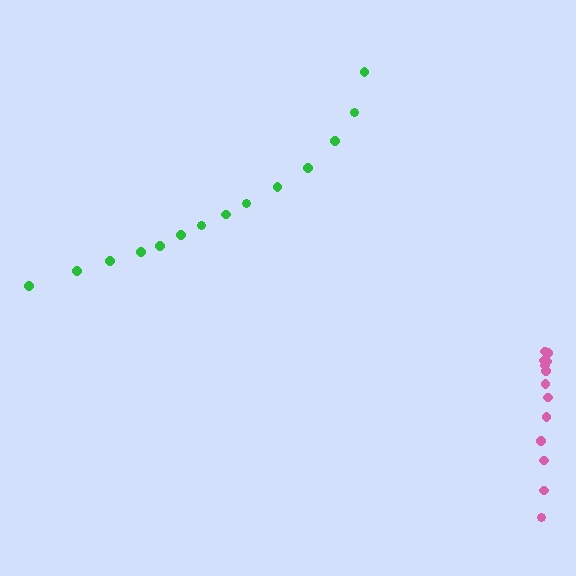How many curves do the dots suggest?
There are 2 distinct paths.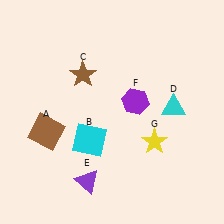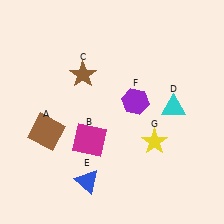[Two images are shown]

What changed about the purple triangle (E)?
In Image 1, E is purple. In Image 2, it changed to blue.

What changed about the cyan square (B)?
In Image 1, B is cyan. In Image 2, it changed to magenta.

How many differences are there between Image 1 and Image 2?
There are 2 differences between the two images.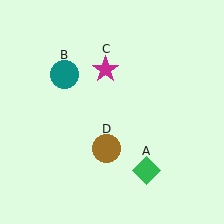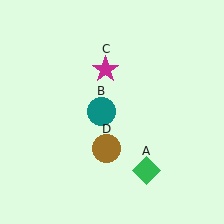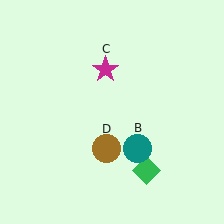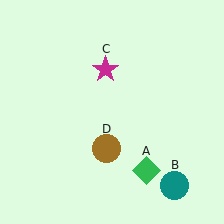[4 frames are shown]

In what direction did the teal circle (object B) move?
The teal circle (object B) moved down and to the right.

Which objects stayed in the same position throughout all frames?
Green diamond (object A) and magenta star (object C) and brown circle (object D) remained stationary.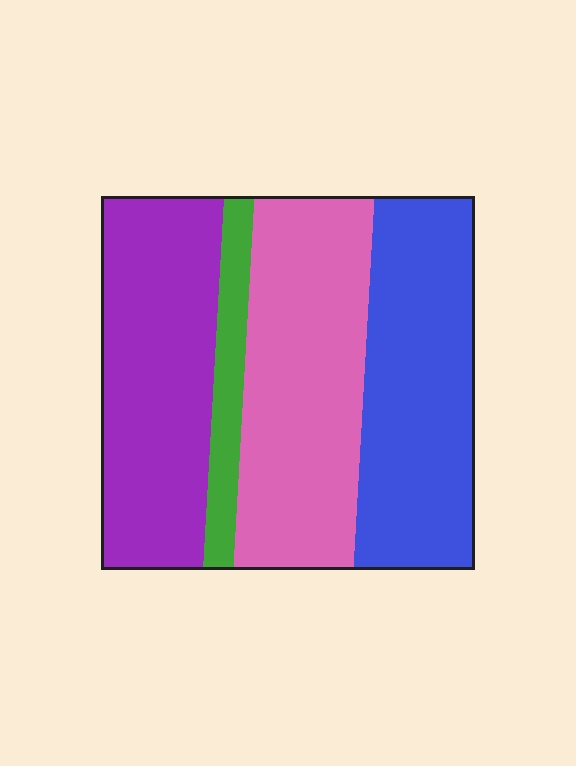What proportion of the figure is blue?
Blue takes up about one third (1/3) of the figure.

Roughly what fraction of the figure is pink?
Pink covers roughly 30% of the figure.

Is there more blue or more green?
Blue.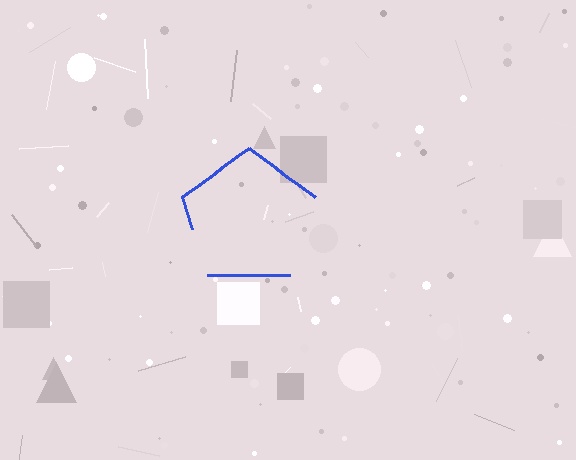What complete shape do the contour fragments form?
The contour fragments form a pentagon.